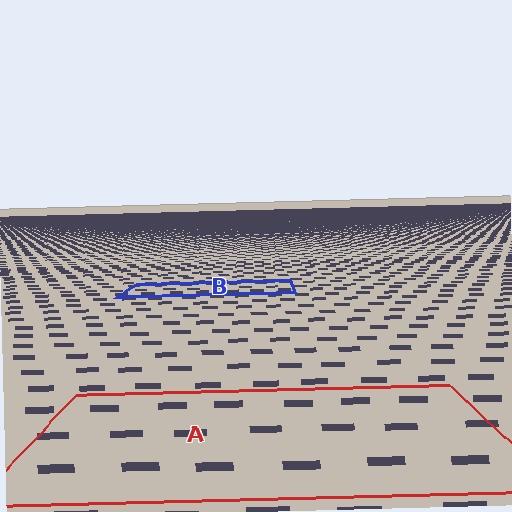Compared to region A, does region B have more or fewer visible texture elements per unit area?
Region B has more texture elements per unit area — they are packed more densely because it is farther away.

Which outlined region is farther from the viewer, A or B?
Region B is farther from the viewer — the texture elements inside it appear smaller and more densely packed.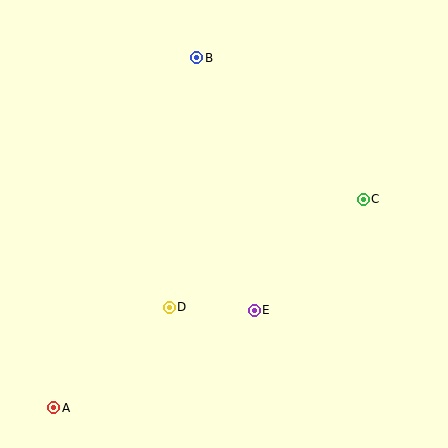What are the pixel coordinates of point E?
Point E is at (254, 310).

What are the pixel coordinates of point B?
Point B is at (197, 58).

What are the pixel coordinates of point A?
Point A is at (54, 408).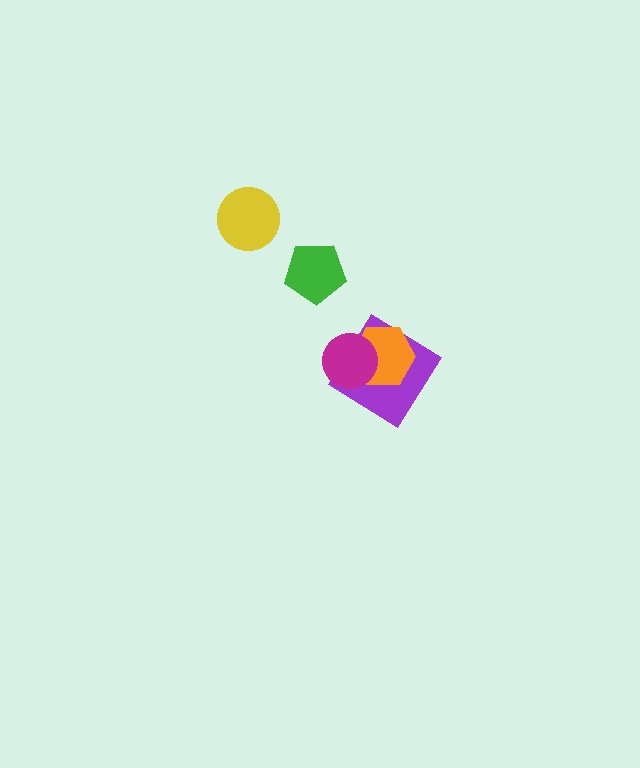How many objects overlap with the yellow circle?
0 objects overlap with the yellow circle.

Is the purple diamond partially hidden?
Yes, it is partially covered by another shape.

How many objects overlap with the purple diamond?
2 objects overlap with the purple diamond.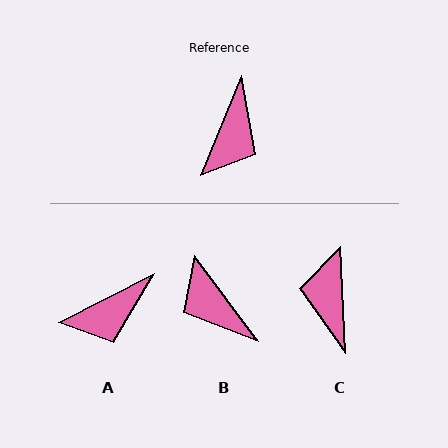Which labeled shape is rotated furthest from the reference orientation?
C, about 155 degrees away.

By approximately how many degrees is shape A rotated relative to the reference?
Approximately 41 degrees clockwise.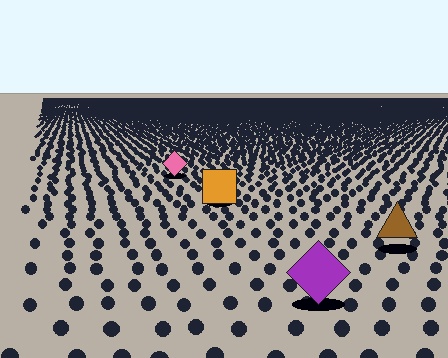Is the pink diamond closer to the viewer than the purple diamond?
No. The purple diamond is closer — you can tell from the texture gradient: the ground texture is coarser near it.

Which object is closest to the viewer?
The purple diamond is closest. The texture marks near it are larger and more spread out.